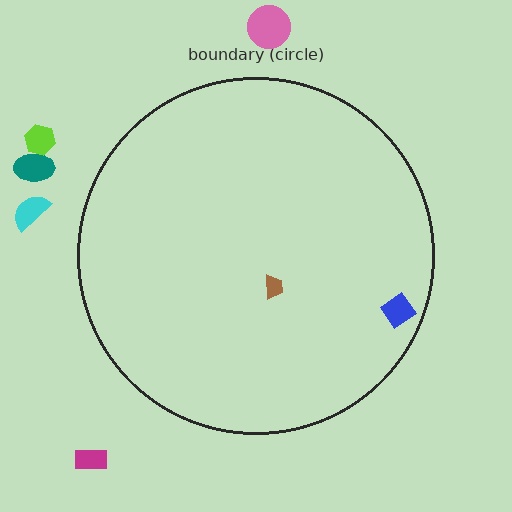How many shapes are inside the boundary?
2 inside, 5 outside.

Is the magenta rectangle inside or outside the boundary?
Outside.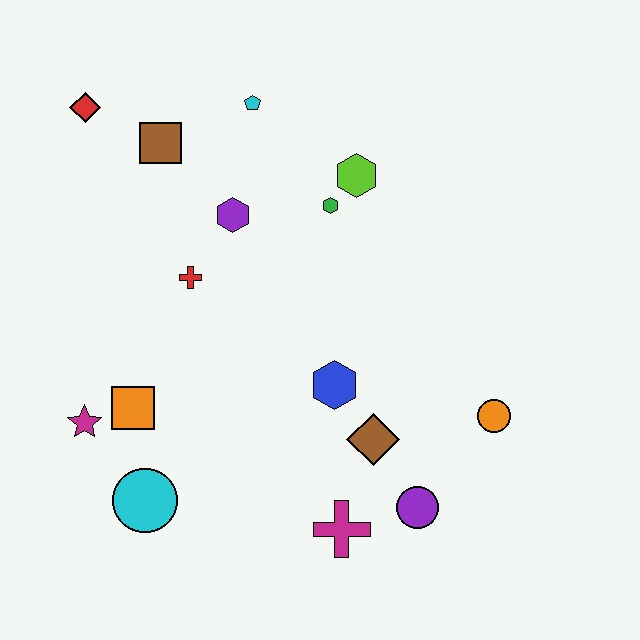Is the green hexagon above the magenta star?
Yes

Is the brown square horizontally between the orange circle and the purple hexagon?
No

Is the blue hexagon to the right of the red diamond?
Yes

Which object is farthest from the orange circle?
The red diamond is farthest from the orange circle.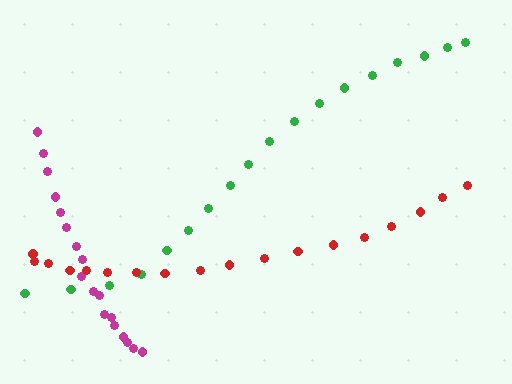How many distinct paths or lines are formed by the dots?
There are 3 distinct paths.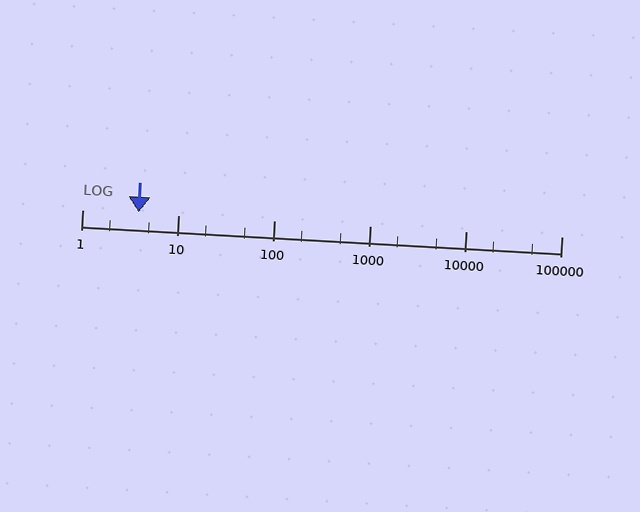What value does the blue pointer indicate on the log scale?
The pointer indicates approximately 3.9.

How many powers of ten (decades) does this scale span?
The scale spans 5 decades, from 1 to 100000.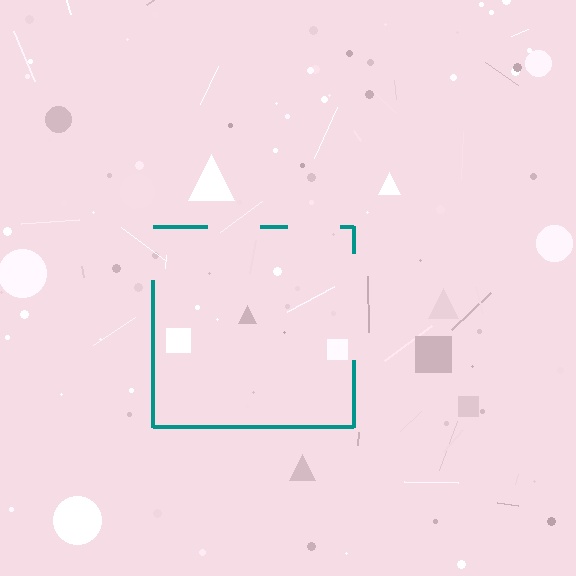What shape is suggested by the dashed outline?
The dashed outline suggests a square.